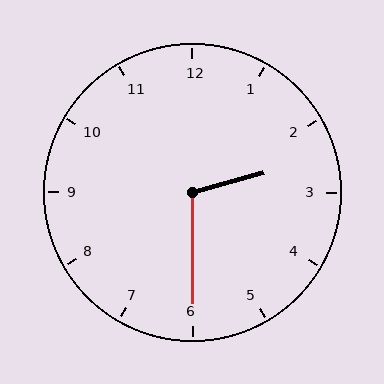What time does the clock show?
2:30.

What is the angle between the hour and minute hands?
Approximately 105 degrees.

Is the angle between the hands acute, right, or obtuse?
It is obtuse.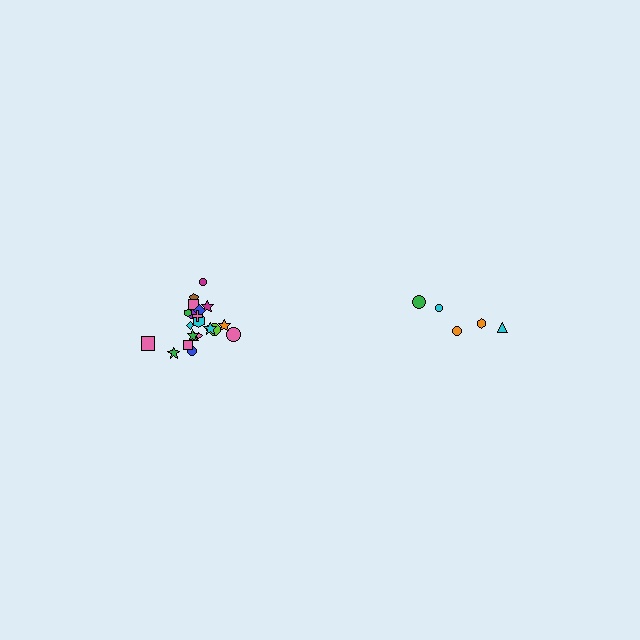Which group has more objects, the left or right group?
The left group.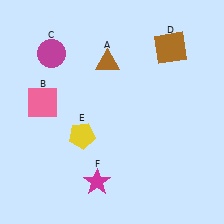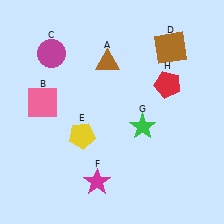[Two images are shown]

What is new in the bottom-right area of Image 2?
A green star (G) was added in the bottom-right area of Image 2.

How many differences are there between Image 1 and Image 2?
There are 2 differences between the two images.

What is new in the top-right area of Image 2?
A red pentagon (H) was added in the top-right area of Image 2.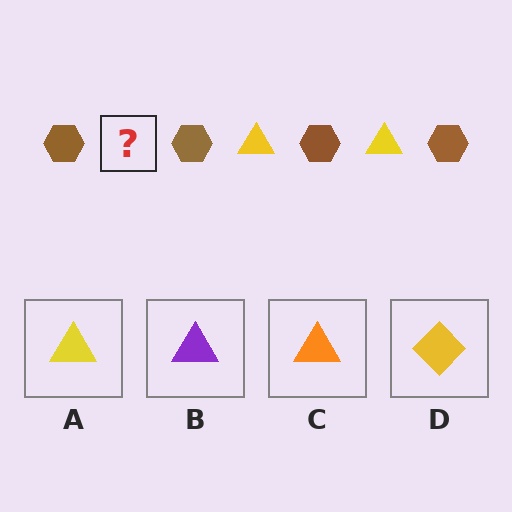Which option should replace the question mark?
Option A.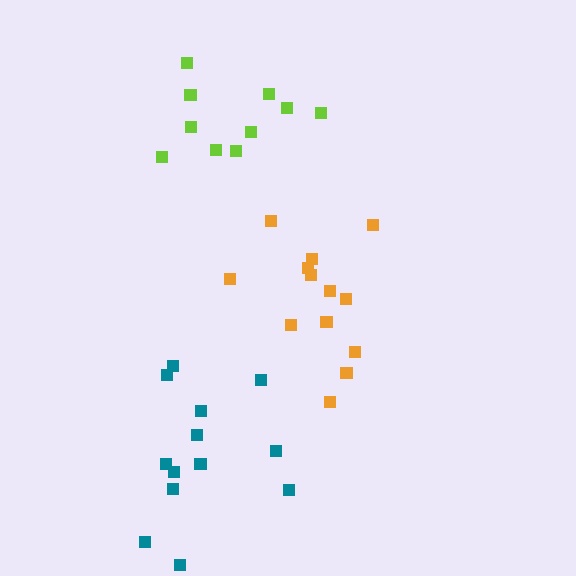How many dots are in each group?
Group 1: 13 dots, Group 2: 13 dots, Group 3: 10 dots (36 total).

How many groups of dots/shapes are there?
There are 3 groups.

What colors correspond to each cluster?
The clusters are colored: teal, orange, lime.